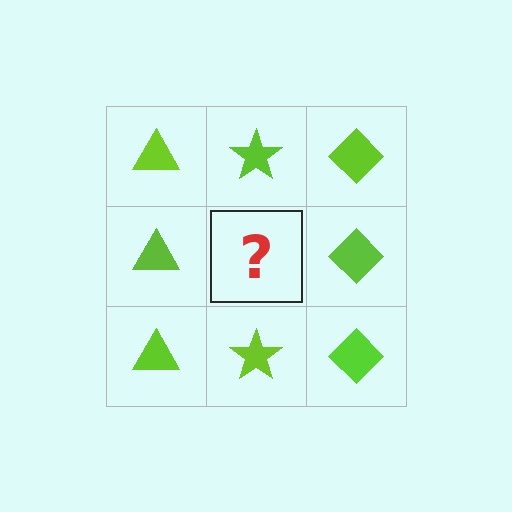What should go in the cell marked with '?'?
The missing cell should contain a lime star.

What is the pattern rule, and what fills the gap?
The rule is that each column has a consistent shape. The gap should be filled with a lime star.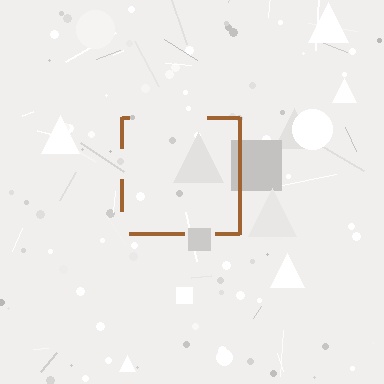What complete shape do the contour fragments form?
The contour fragments form a square.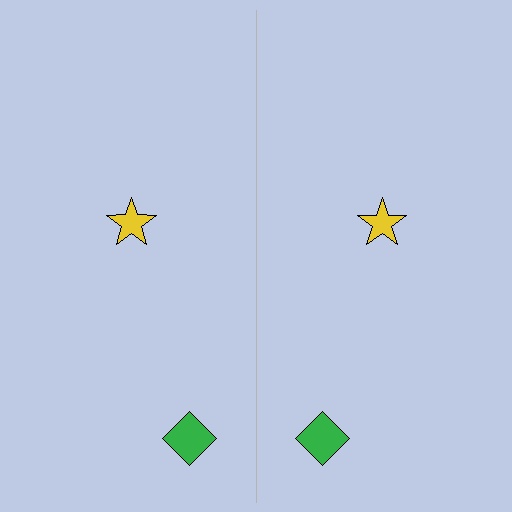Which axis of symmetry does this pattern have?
The pattern has a vertical axis of symmetry running through the center of the image.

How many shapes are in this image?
There are 4 shapes in this image.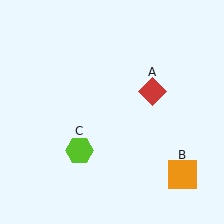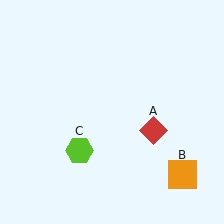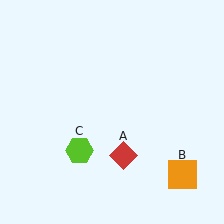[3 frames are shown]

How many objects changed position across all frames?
1 object changed position: red diamond (object A).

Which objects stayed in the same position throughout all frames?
Orange square (object B) and lime hexagon (object C) remained stationary.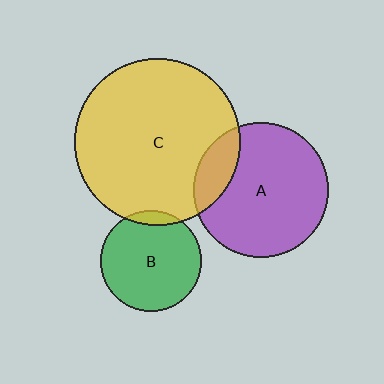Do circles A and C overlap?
Yes.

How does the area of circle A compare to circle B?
Approximately 1.8 times.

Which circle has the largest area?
Circle C (yellow).